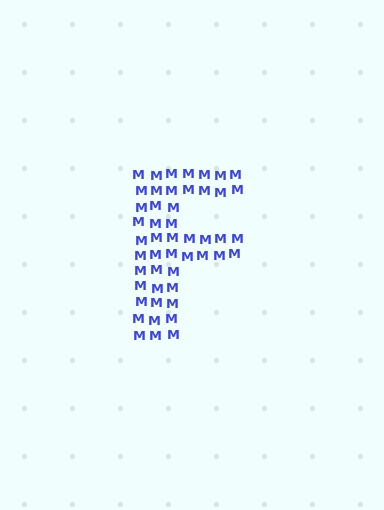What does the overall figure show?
The overall figure shows the letter F.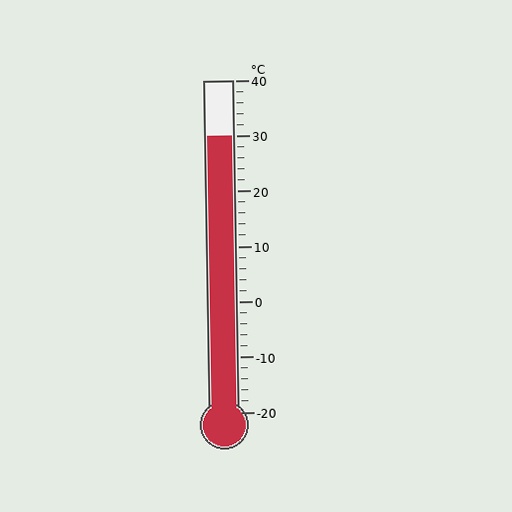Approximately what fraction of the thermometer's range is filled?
The thermometer is filled to approximately 85% of its range.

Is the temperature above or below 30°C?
The temperature is at 30°C.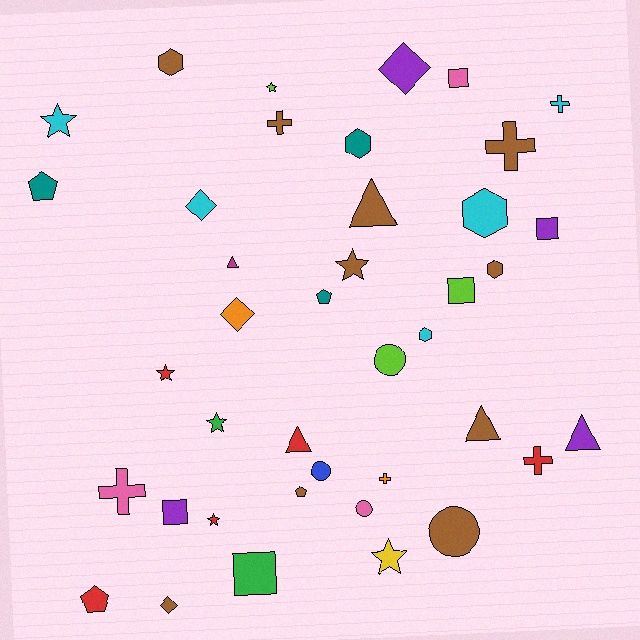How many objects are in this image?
There are 40 objects.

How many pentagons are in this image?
There are 4 pentagons.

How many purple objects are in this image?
There are 4 purple objects.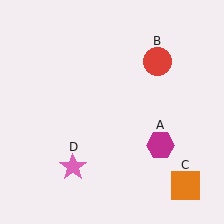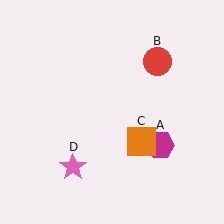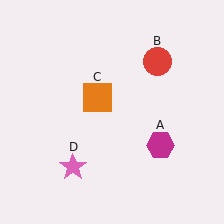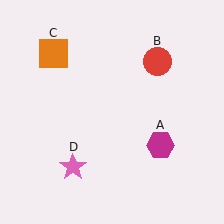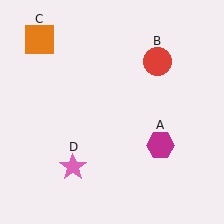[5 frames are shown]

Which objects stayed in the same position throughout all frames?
Magenta hexagon (object A) and red circle (object B) and pink star (object D) remained stationary.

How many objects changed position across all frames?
1 object changed position: orange square (object C).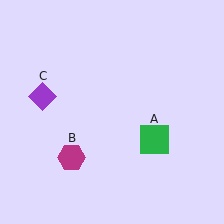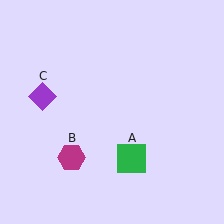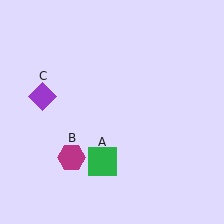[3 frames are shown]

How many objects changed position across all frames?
1 object changed position: green square (object A).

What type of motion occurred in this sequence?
The green square (object A) rotated clockwise around the center of the scene.